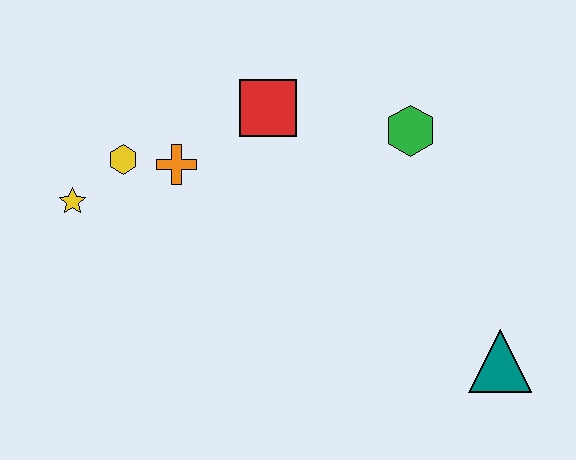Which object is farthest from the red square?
The teal triangle is farthest from the red square.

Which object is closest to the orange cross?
The yellow hexagon is closest to the orange cross.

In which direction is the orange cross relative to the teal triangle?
The orange cross is to the left of the teal triangle.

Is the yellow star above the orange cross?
No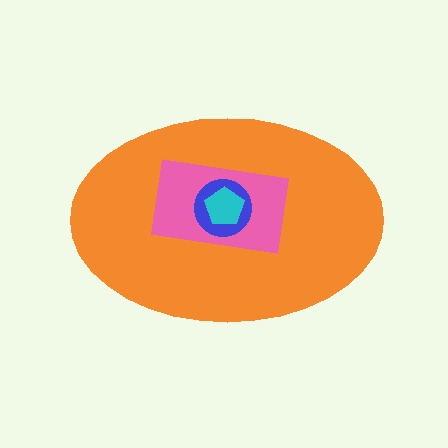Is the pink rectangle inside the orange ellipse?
Yes.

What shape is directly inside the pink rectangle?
The blue circle.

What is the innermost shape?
The cyan pentagon.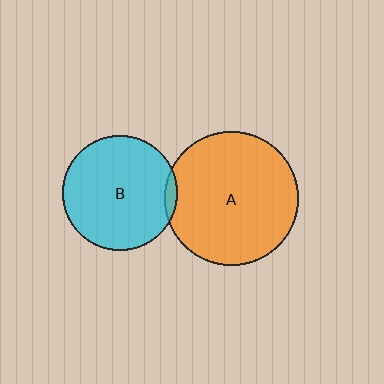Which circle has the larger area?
Circle A (orange).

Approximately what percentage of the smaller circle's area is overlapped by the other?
Approximately 5%.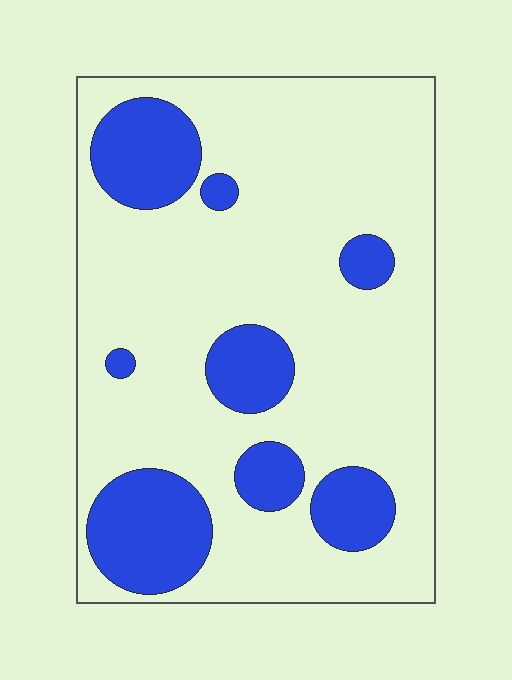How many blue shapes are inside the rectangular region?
8.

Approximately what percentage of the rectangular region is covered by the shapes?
Approximately 25%.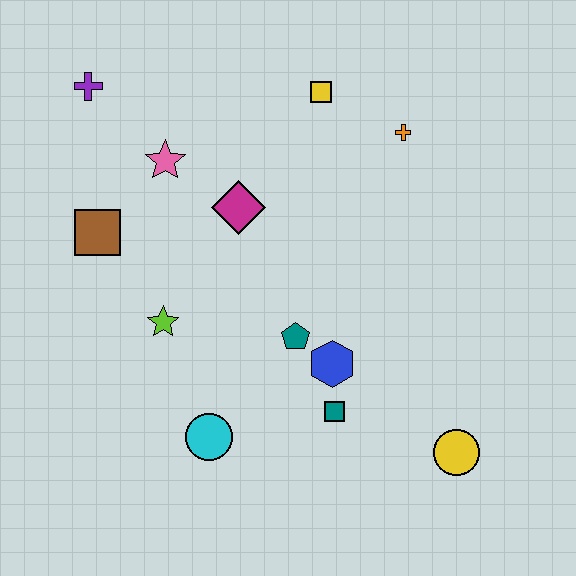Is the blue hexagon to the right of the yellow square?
Yes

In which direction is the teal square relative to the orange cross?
The teal square is below the orange cross.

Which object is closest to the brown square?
The pink star is closest to the brown square.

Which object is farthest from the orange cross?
The cyan circle is farthest from the orange cross.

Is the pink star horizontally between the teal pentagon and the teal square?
No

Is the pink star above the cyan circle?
Yes